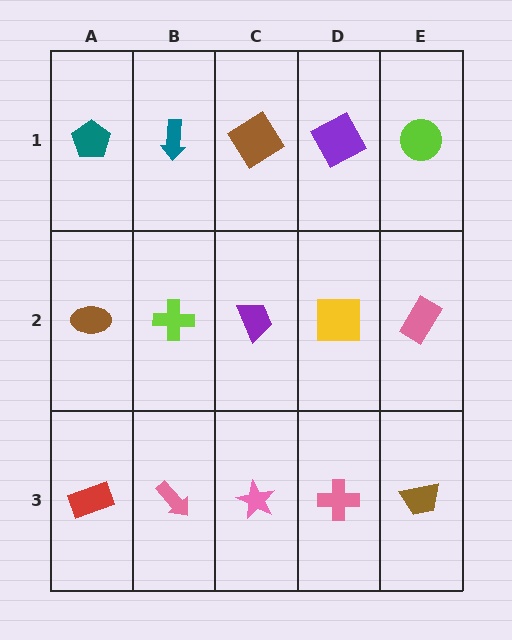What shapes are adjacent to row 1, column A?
A brown ellipse (row 2, column A), a teal arrow (row 1, column B).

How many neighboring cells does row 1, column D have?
3.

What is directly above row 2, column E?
A lime circle.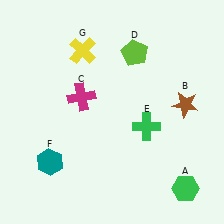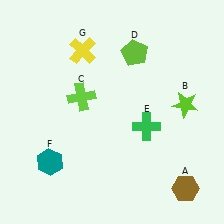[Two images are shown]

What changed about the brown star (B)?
In Image 1, B is brown. In Image 2, it changed to lime.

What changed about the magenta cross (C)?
In Image 1, C is magenta. In Image 2, it changed to lime.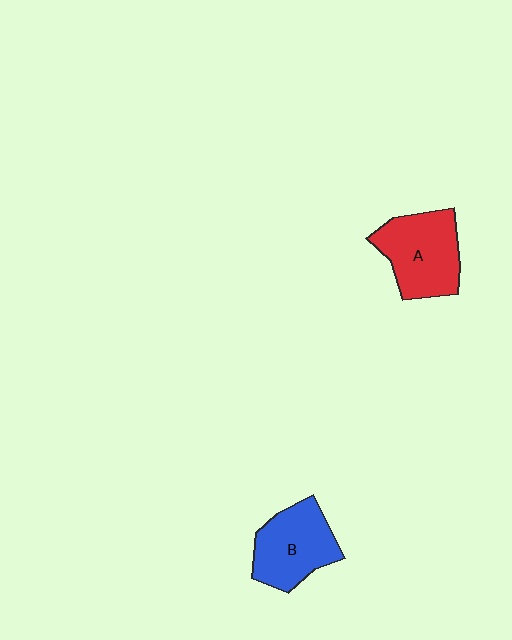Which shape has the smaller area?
Shape B (blue).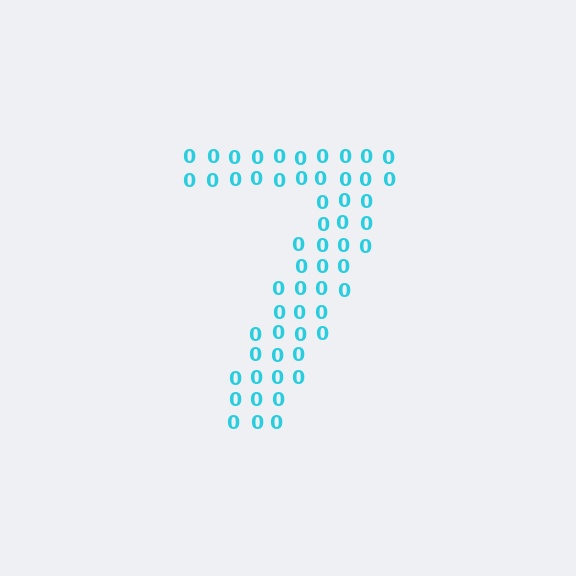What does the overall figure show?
The overall figure shows the digit 7.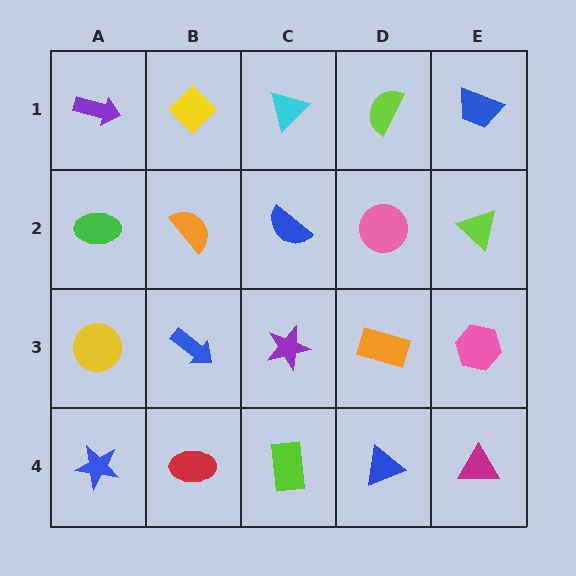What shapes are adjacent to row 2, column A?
A purple arrow (row 1, column A), a yellow circle (row 3, column A), an orange semicircle (row 2, column B).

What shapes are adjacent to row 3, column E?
A lime triangle (row 2, column E), a magenta triangle (row 4, column E), an orange rectangle (row 3, column D).